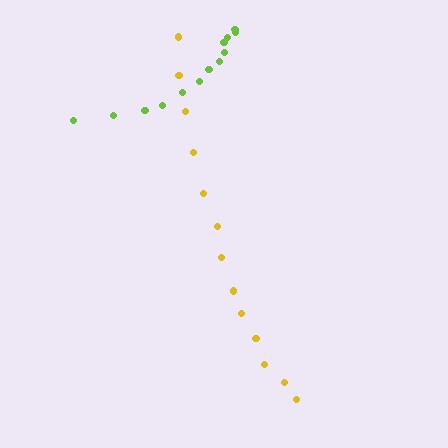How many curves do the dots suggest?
There are 2 distinct paths.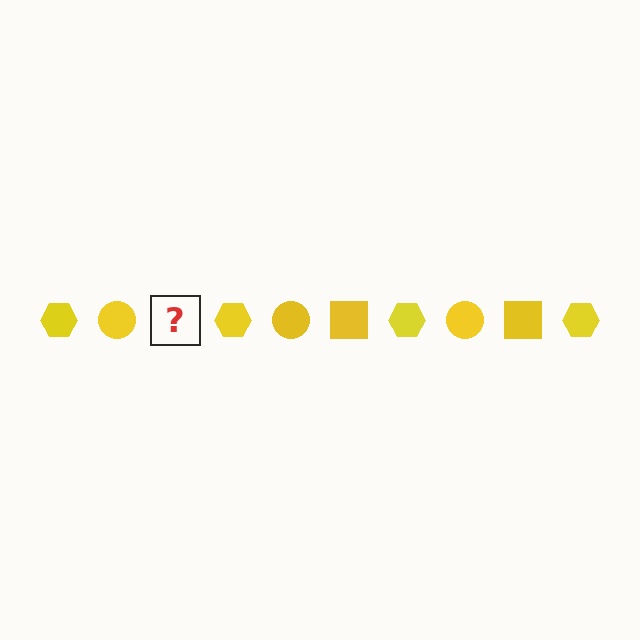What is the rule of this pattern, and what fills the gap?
The rule is that the pattern cycles through hexagon, circle, square shapes in yellow. The gap should be filled with a yellow square.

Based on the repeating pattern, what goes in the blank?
The blank should be a yellow square.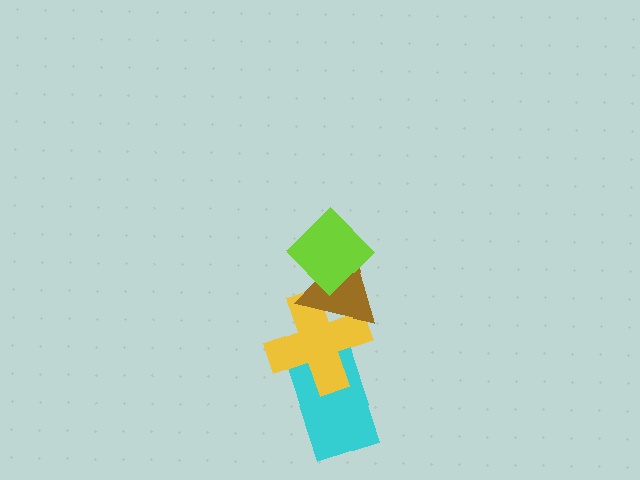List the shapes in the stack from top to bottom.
From top to bottom: the lime diamond, the brown triangle, the yellow cross, the cyan rectangle.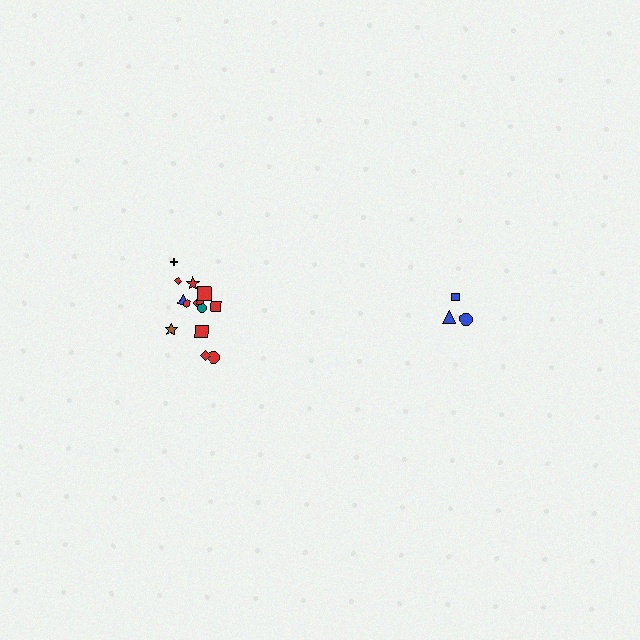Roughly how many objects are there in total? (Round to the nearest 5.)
Roughly 20 objects in total.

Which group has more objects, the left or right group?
The left group.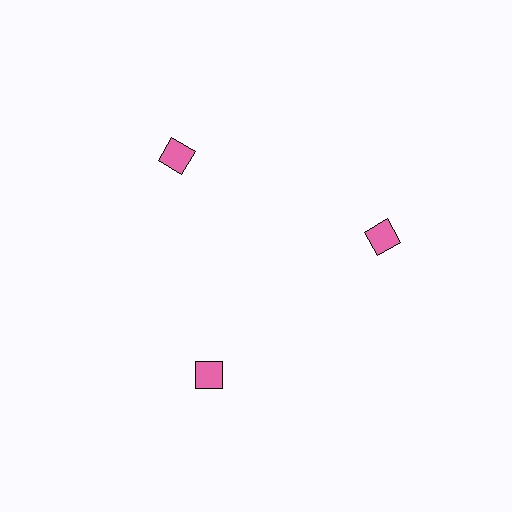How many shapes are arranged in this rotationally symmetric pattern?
There are 3 shapes, arranged in 3 groups of 1.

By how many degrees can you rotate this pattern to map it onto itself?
The pattern maps onto itself every 120 degrees of rotation.